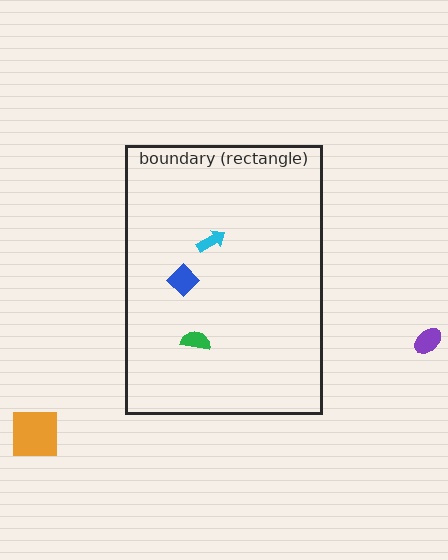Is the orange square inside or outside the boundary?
Outside.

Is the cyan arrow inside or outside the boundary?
Inside.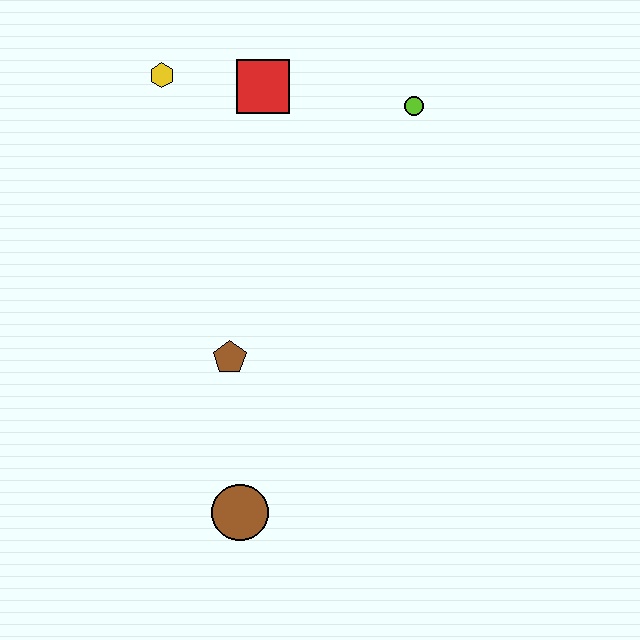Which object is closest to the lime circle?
The red square is closest to the lime circle.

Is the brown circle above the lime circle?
No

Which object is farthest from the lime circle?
The brown circle is farthest from the lime circle.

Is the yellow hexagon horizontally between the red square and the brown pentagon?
No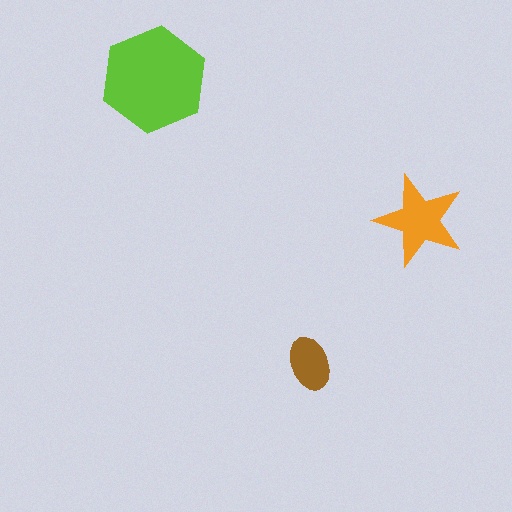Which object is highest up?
The lime hexagon is topmost.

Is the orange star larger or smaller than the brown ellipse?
Larger.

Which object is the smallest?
The brown ellipse.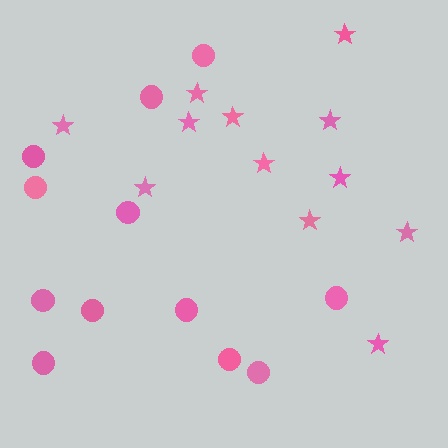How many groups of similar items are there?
There are 2 groups: one group of circles (12) and one group of stars (12).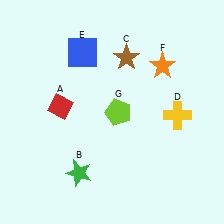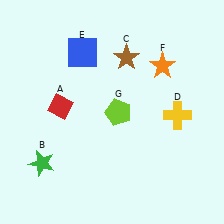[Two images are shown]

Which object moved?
The green star (B) moved left.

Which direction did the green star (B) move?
The green star (B) moved left.